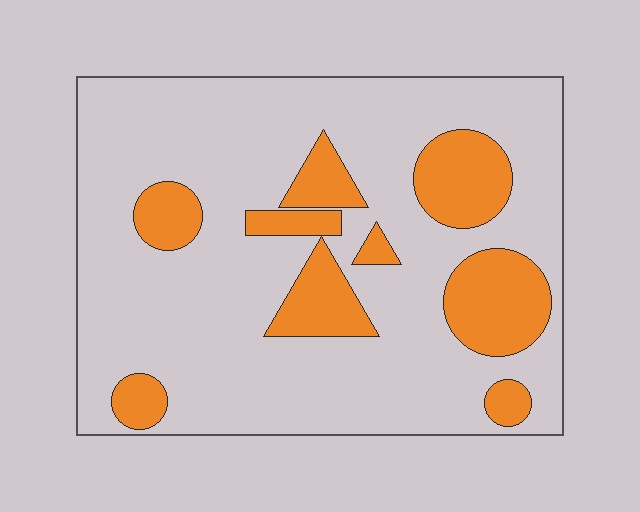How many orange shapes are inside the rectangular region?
9.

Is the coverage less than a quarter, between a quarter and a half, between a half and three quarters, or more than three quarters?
Less than a quarter.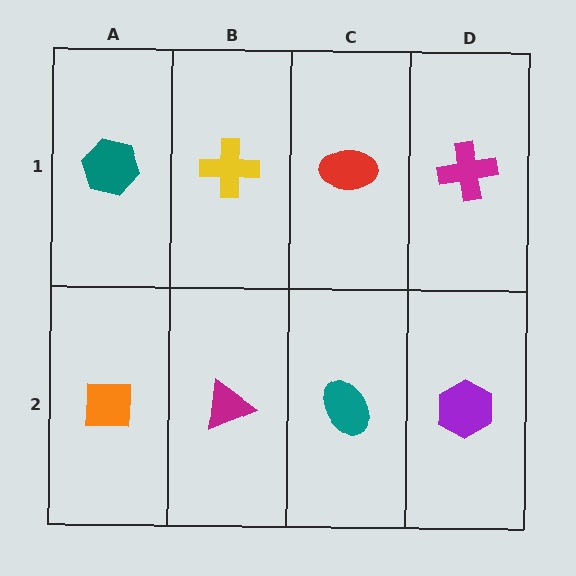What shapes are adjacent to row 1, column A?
An orange square (row 2, column A), a yellow cross (row 1, column B).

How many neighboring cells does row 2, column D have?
2.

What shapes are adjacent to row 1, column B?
A magenta triangle (row 2, column B), a teal hexagon (row 1, column A), a red ellipse (row 1, column C).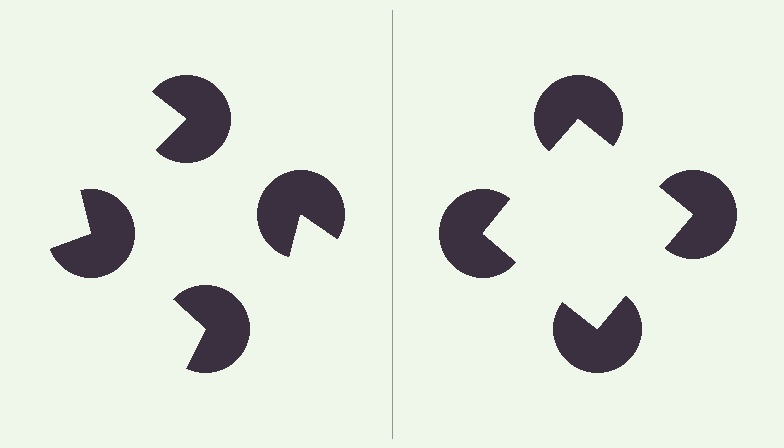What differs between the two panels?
The pac-man discs are positioned identically on both sides; only the wedge orientations differ. On the right they align to a square; on the left they are misaligned.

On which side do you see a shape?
An illusory square appears on the right side. On the left side the wedge cuts are rotated, so no coherent shape forms.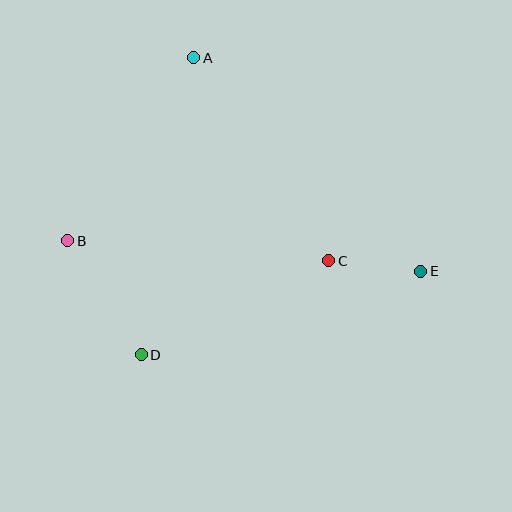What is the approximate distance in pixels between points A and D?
The distance between A and D is approximately 302 pixels.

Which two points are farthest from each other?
Points B and E are farthest from each other.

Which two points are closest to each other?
Points C and E are closest to each other.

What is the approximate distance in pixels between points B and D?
The distance between B and D is approximately 135 pixels.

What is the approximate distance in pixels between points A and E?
The distance between A and E is approximately 312 pixels.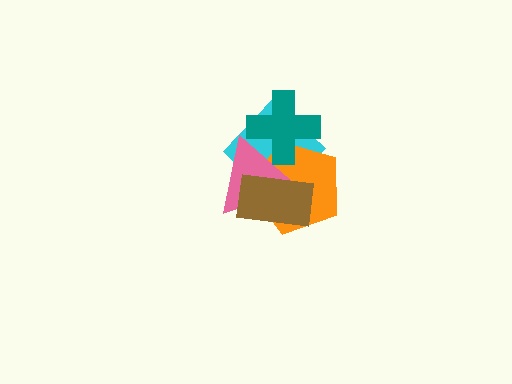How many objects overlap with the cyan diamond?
4 objects overlap with the cyan diamond.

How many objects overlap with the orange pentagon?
4 objects overlap with the orange pentagon.